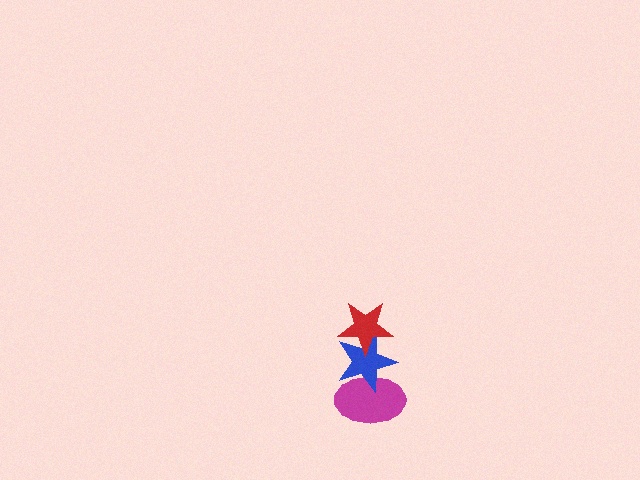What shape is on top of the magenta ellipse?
The blue star is on top of the magenta ellipse.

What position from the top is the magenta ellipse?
The magenta ellipse is 3rd from the top.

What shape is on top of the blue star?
The red star is on top of the blue star.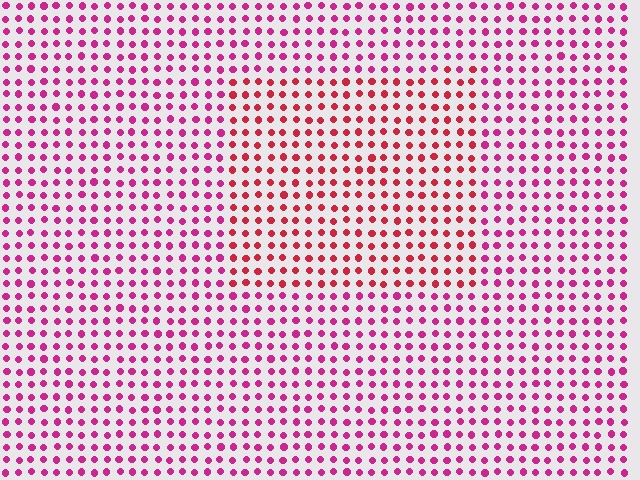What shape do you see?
I see a rectangle.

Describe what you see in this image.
The image is filled with small magenta elements in a uniform arrangement. A rectangle-shaped region is visible where the elements are tinted to a slightly different hue, forming a subtle color boundary.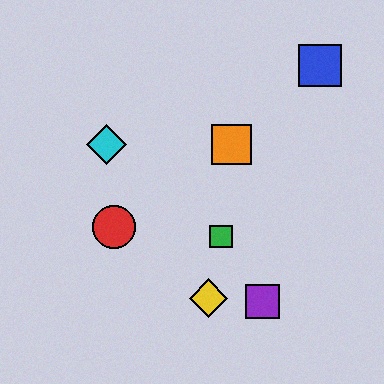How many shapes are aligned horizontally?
2 shapes (the orange square, the cyan diamond) are aligned horizontally.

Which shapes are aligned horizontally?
The orange square, the cyan diamond are aligned horizontally.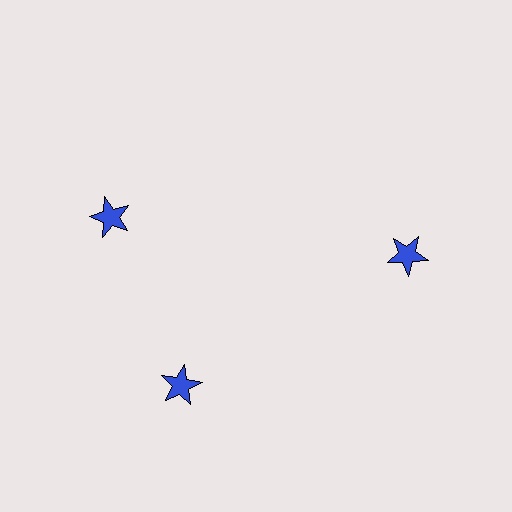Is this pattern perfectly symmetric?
No. The 3 blue stars are arranged in a ring, but one element near the 11 o'clock position is rotated out of alignment along the ring, breaking the 3-fold rotational symmetry.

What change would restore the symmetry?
The symmetry would be restored by rotating it back into even spacing with its neighbors so that all 3 stars sit at equal angles and equal distance from the center.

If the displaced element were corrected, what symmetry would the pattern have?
It would have 3-fold rotational symmetry — the pattern would map onto itself every 120 degrees.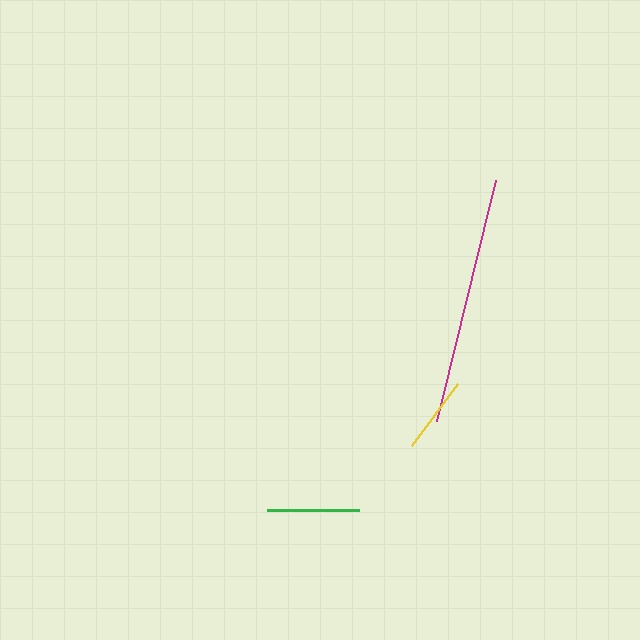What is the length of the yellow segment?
The yellow segment is approximately 77 pixels long.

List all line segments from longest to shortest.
From longest to shortest: magenta, green, yellow.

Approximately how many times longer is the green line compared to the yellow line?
The green line is approximately 1.2 times the length of the yellow line.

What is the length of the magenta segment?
The magenta segment is approximately 247 pixels long.